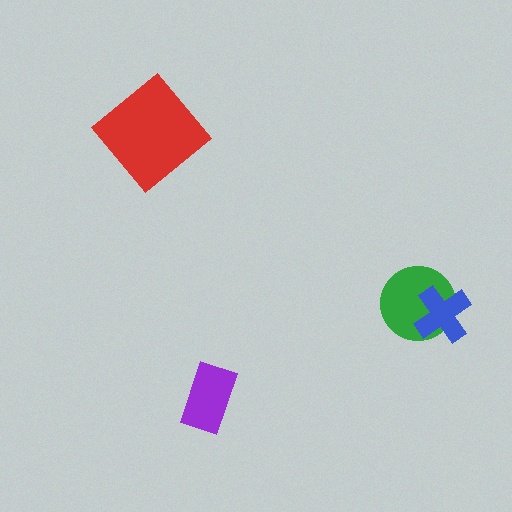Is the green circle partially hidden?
Yes, it is partially covered by another shape.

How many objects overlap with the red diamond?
0 objects overlap with the red diamond.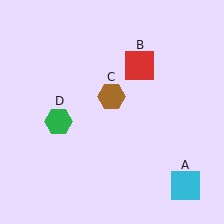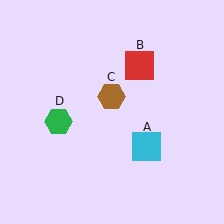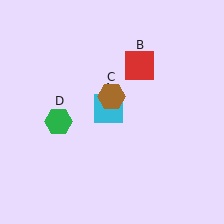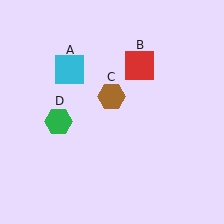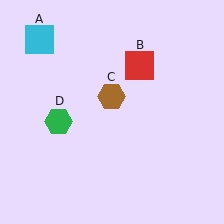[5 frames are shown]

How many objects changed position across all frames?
1 object changed position: cyan square (object A).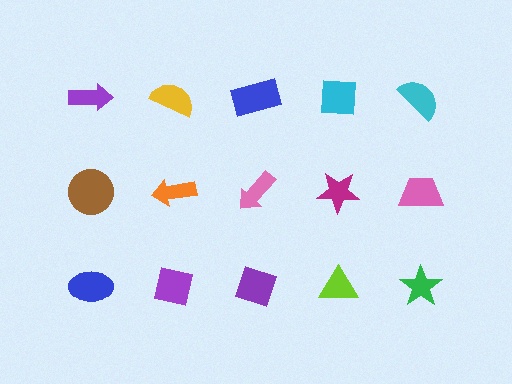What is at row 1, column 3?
A blue rectangle.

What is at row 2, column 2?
An orange arrow.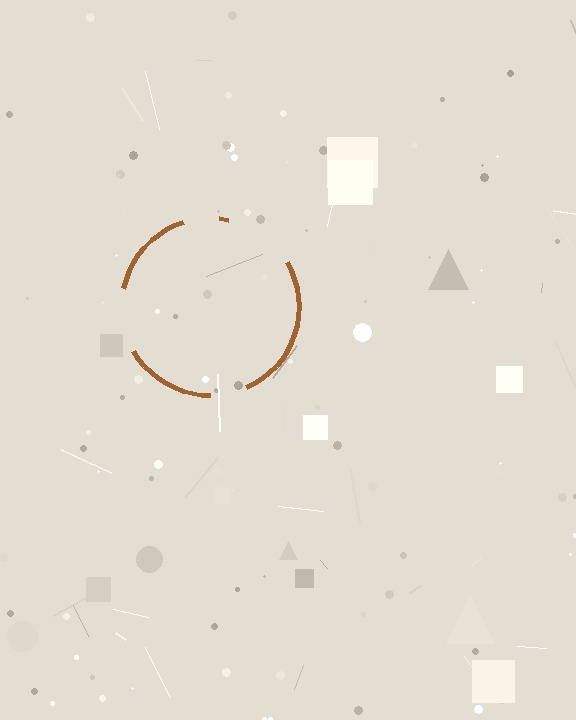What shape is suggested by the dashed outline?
The dashed outline suggests a circle.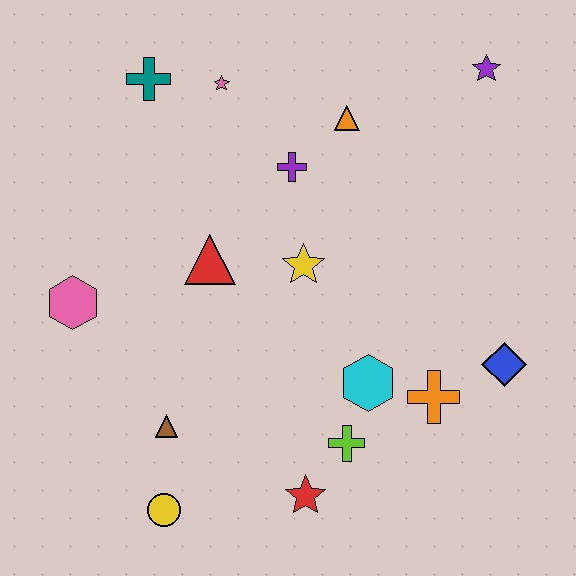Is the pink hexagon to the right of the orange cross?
No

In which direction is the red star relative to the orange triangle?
The red star is below the orange triangle.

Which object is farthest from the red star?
The purple star is farthest from the red star.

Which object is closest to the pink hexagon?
The red triangle is closest to the pink hexagon.